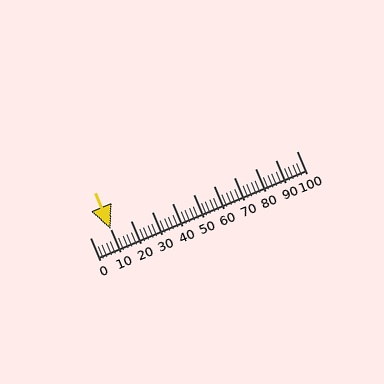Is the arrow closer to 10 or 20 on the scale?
The arrow is closer to 10.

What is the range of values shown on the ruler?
The ruler shows values from 0 to 100.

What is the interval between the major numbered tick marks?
The major tick marks are spaced 10 units apart.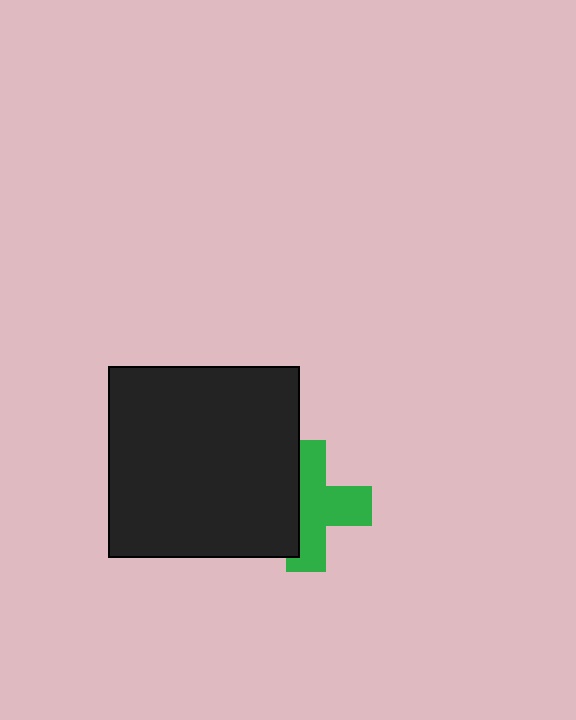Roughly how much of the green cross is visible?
About half of it is visible (roughly 61%).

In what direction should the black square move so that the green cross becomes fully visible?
The black square should move left. That is the shortest direction to clear the overlap and leave the green cross fully visible.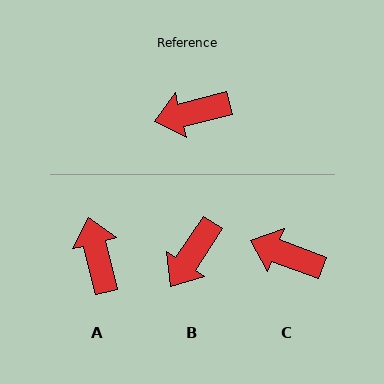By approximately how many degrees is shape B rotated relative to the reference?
Approximately 42 degrees counter-clockwise.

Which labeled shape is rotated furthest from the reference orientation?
A, about 90 degrees away.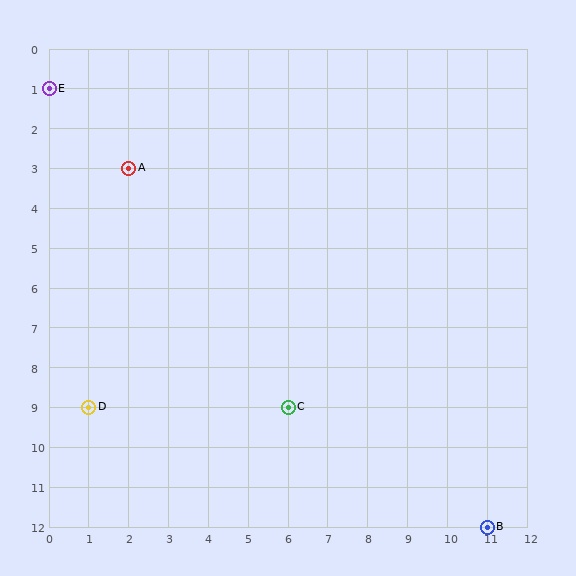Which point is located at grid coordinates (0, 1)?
Point E is at (0, 1).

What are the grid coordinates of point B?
Point B is at grid coordinates (11, 12).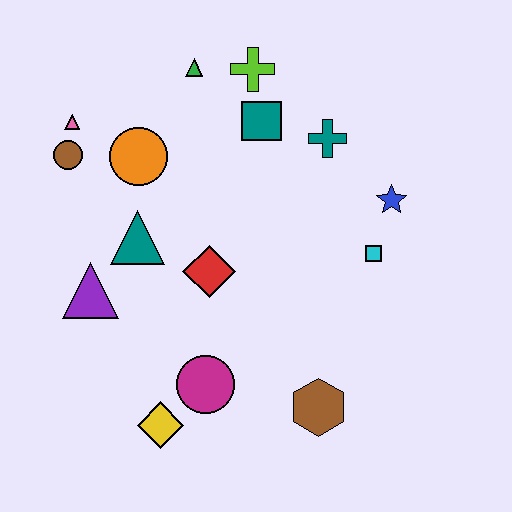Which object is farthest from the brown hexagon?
The pink triangle is farthest from the brown hexagon.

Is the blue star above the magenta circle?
Yes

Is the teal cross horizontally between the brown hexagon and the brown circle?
No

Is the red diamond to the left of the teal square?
Yes